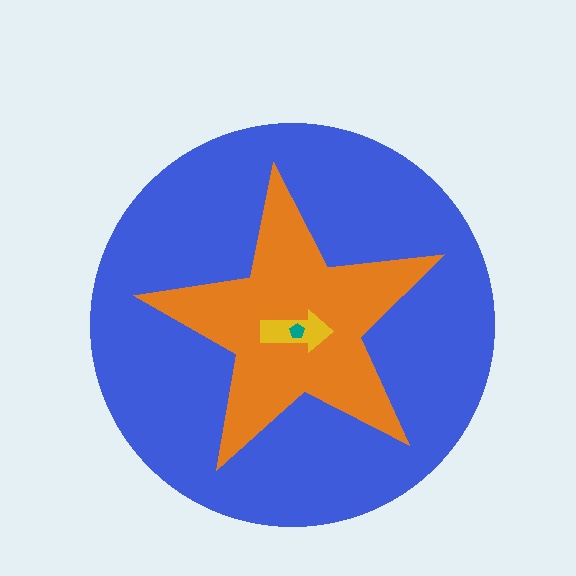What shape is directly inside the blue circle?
The orange star.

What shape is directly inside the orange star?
The yellow arrow.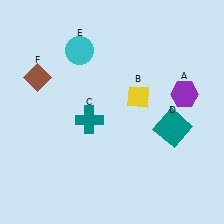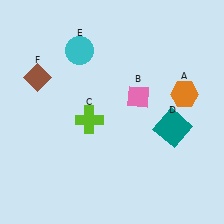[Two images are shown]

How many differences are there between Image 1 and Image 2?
There are 3 differences between the two images.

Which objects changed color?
A changed from purple to orange. B changed from yellow to pink. C changed from teal to lime.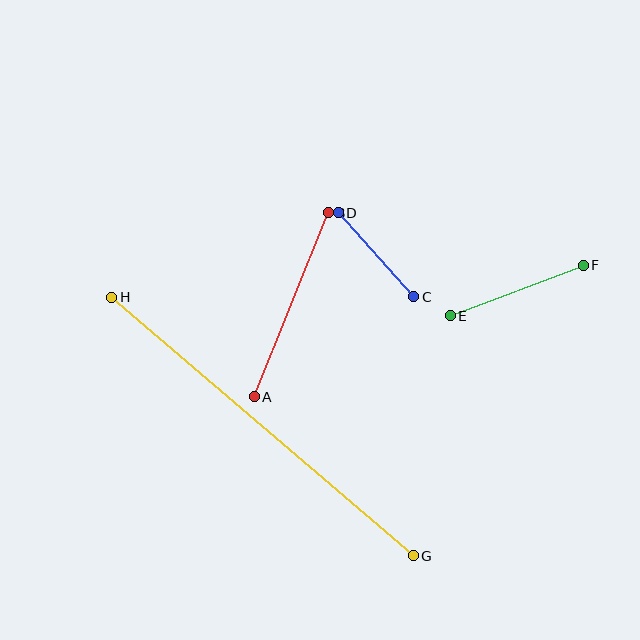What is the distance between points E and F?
The distance is approximately 142 pixels.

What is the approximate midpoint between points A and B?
The midpoint is at approximately (291, 305) pixels.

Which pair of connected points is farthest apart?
Points G and H are farthest apart.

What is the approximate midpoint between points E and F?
The midpoint is at approximately (517, 290) pixels.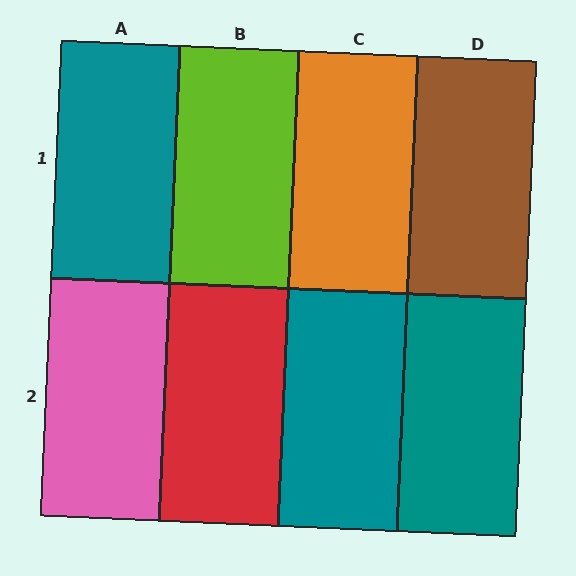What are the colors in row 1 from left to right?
Teal, lime, orange, brown.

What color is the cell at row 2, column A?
Pink.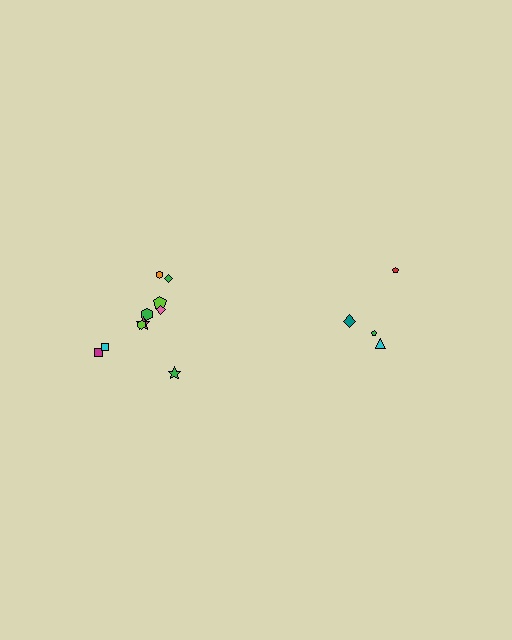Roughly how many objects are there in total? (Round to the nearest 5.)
Roughly 15 objects in total.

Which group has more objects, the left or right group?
The left group.